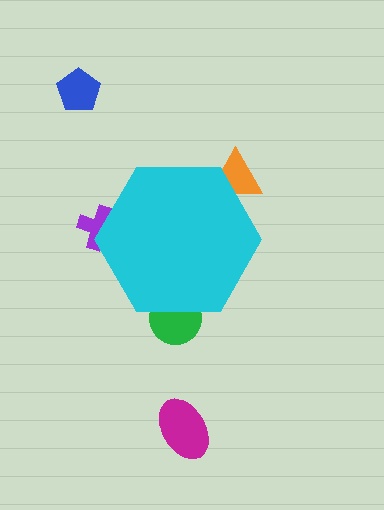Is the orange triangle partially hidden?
Yes, the orange triangle is partially hidden behind the cyan hexagon.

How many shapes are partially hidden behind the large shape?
3 shapes are partially hidden.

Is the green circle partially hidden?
Yes, the green circle is partially hidden behind the cyan hexagon.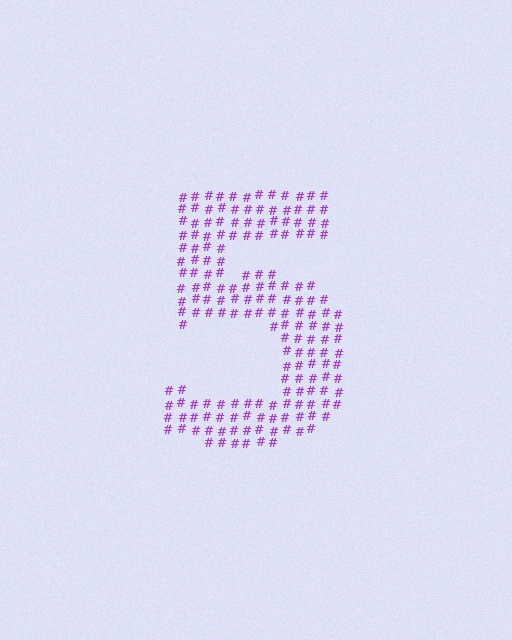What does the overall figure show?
The overall figure shows the digit 5.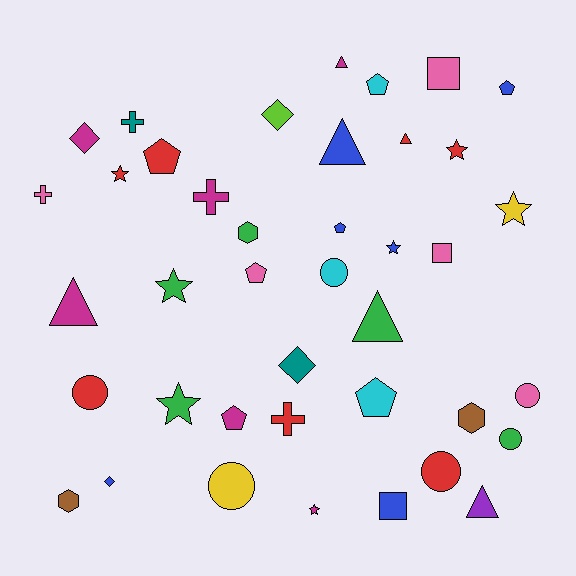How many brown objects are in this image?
There are 2 brown objects.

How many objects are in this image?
There are 40 objects.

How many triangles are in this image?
There are 6 triangles.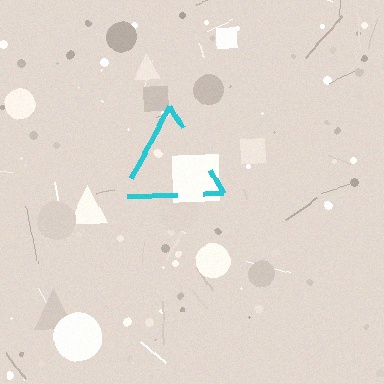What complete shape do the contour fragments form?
The contour fragments form a triangle.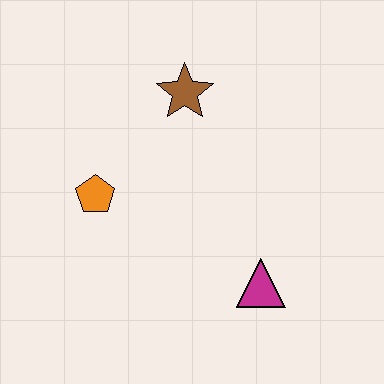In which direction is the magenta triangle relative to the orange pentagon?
The magenta triangle is to the right of the orange pentagon.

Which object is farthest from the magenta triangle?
The brown star is farthest from the magenta triangle.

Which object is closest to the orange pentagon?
The brown star is closest to the orange pentagon.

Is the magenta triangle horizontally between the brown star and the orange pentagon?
No